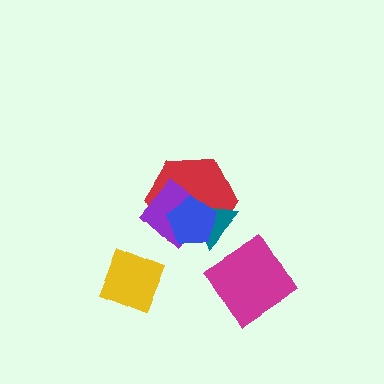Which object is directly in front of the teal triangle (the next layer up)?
The purple diamond is directly in front of the teal triangle.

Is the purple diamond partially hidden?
Yes, it is partially covered by another shape.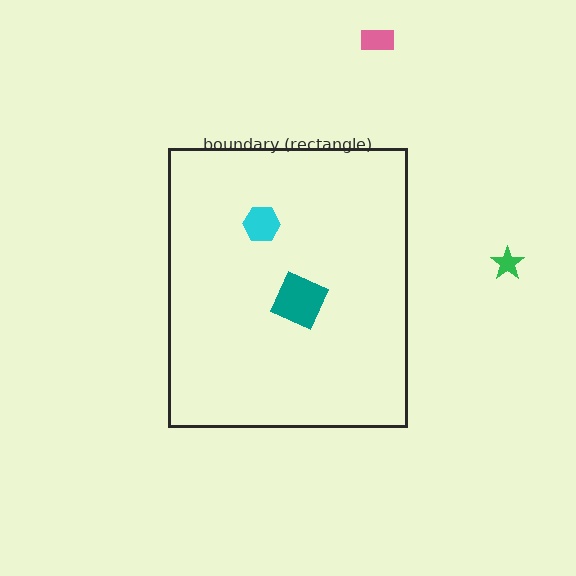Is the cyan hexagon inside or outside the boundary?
Inside.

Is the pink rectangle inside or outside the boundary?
Outside.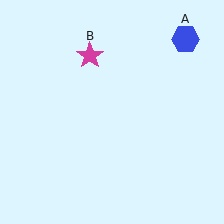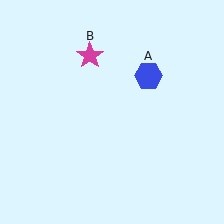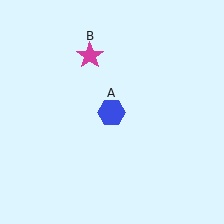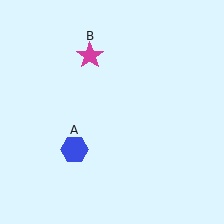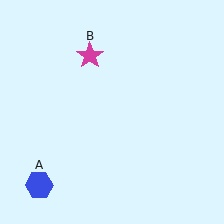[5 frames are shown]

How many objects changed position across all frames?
1 object changed position: blue hexagon (object A).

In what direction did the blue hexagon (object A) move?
The blue hexagon (object A) moved down and to the left.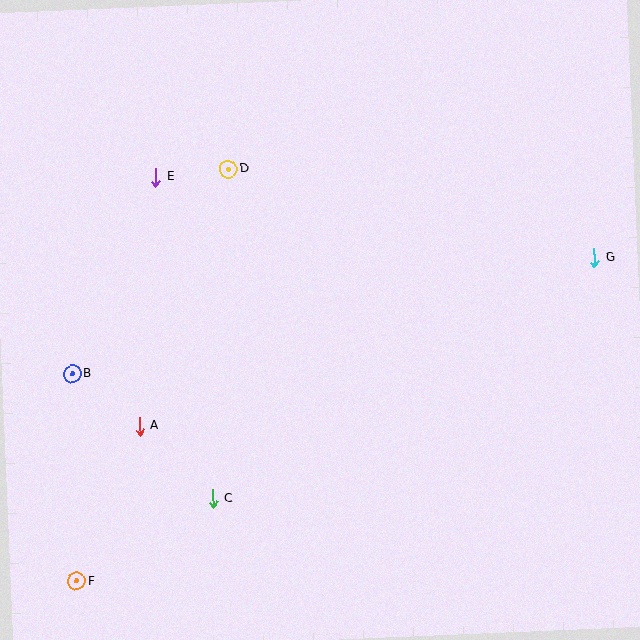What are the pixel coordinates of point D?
Point D is at (228, 169).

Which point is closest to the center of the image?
Point D at (228, 169) is closest to the center.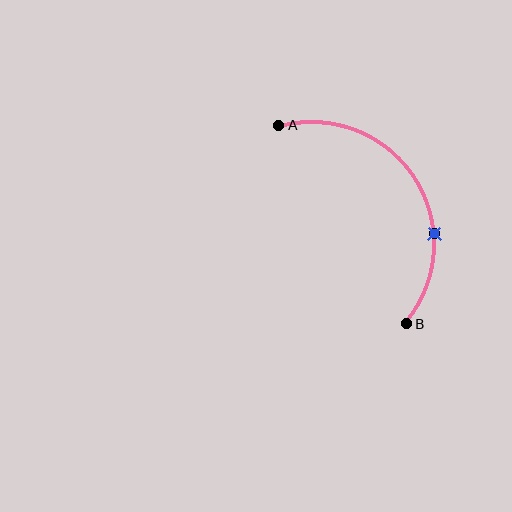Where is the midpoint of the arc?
The arc midpoint is the point on the curve farthest from the straight line joining A and B. It sits to the right of that line.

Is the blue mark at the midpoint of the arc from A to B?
No. The blue mark lies on the arc but is closer to endpoint B. The arc midpoint would be at the point on the curve equidistant along the arc from both A and B.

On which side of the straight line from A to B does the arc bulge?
The arc bulges to the right of the straight line connecting A and B.